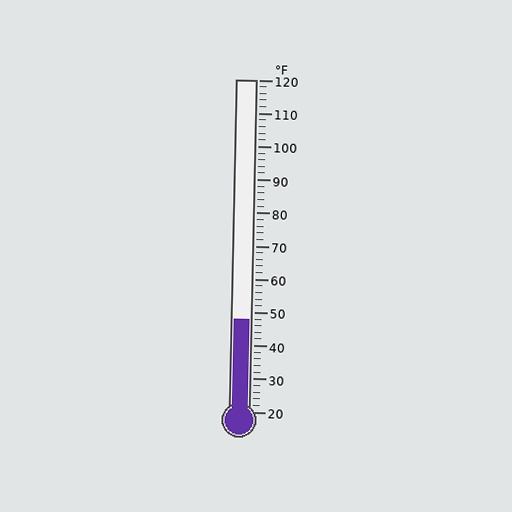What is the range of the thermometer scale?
The thermometer scale ranges from 20°F to 120°F.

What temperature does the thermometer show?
The thermometer shows approximately 48°F.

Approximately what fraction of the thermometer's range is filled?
The thermometer is filled to approximately 30% of its range.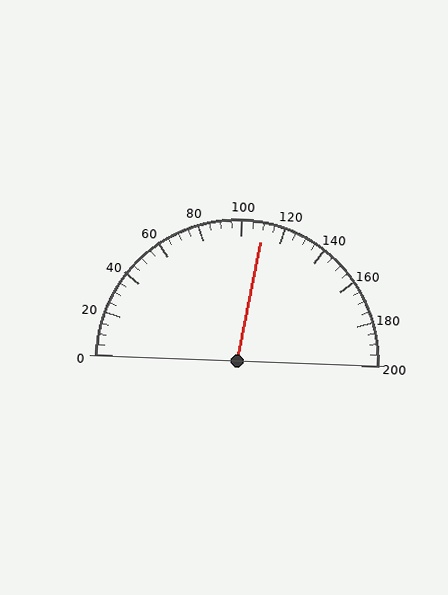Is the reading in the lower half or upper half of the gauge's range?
The reading is in the upper half of the range (0 to 200).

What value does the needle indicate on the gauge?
The needle indicates approximately 110.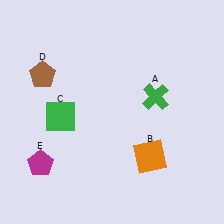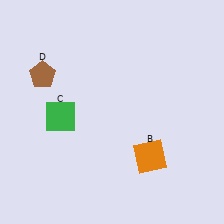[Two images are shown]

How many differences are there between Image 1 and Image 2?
There are 2 differences between the two images.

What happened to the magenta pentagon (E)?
The magenta pentagon (E) was removed in Image 2. It was in the bottom-left area of Image 1.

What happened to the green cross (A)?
The green cross (A) was removed in Image 2. It was in the top-right area of Image 1.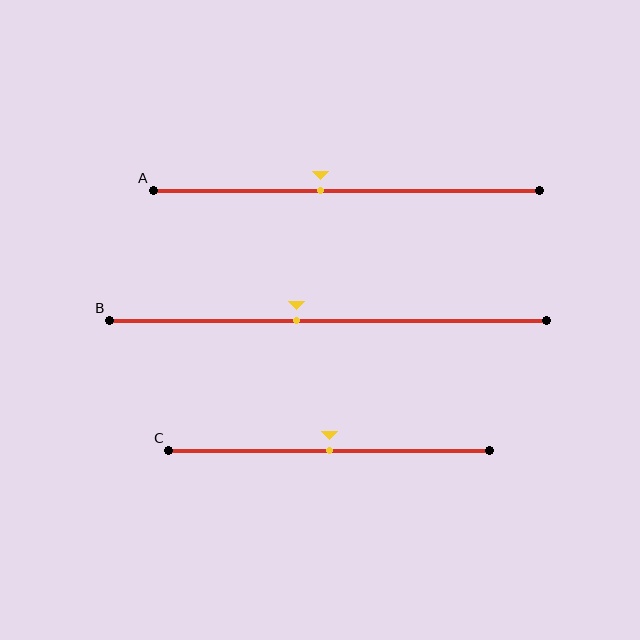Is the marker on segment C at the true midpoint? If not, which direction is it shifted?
Yes, the marker on segment C is at the true midpoint.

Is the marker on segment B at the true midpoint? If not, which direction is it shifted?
No, the marker on segment B is shifted to the left by about 7% of the segment length.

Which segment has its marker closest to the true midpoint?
Segment C has its marker closest to the true midpoint.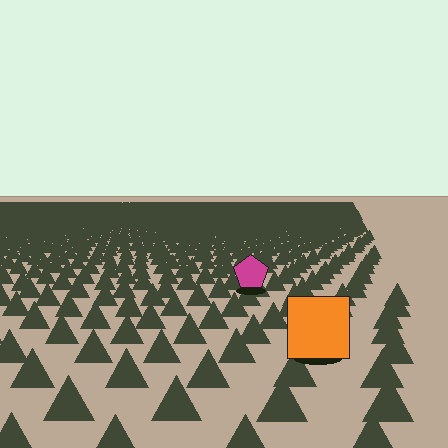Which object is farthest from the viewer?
The magenta pentagon is farthest from the viewer. It appears smaller and the ground texture around it is denser.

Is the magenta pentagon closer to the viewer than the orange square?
No. The orange square is closer — you can tell from the texture gradient: the ground texture is coarser near it.